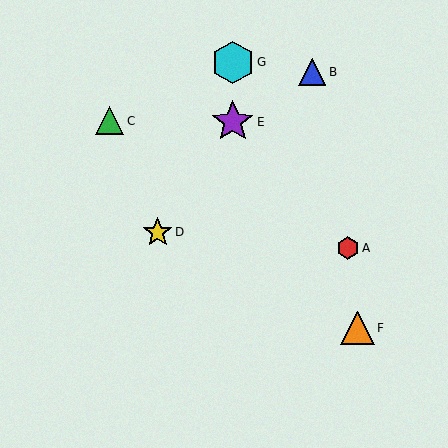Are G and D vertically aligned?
No, G is at x≈233 and D is at x≈158.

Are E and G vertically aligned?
Yes, both are at x≈233.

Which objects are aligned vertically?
Objects E, G are aligned vertically.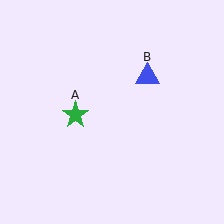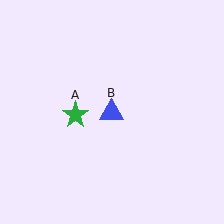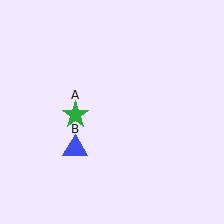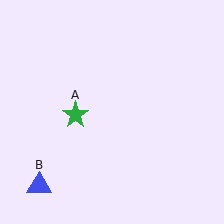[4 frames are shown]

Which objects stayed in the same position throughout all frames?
Green star (object A) remained stationary.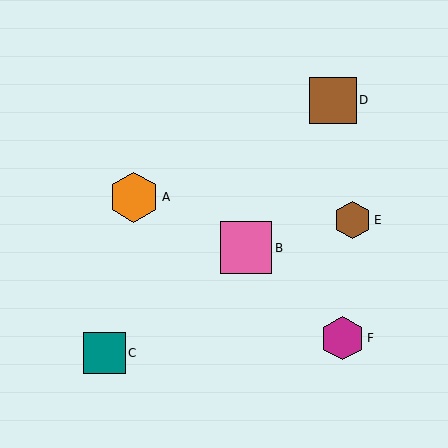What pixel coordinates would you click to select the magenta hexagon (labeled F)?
Click at (342, 338) to select the magenta hexagon F.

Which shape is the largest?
The pink square (labeled B) is the largest.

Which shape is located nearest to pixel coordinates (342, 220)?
The brown hexagon (labeled E) at (352, 220) is nearest to that location.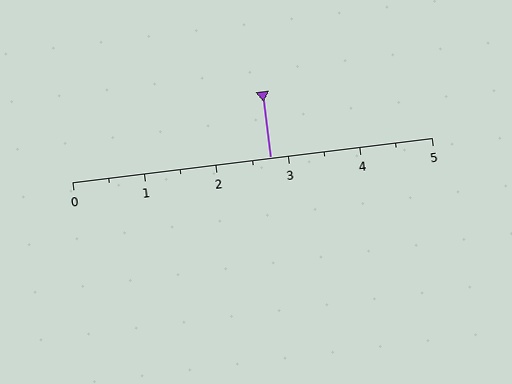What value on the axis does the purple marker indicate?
The marker indicates approximately 2.8.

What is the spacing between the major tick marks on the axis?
The major ticks are spaced 1 apart.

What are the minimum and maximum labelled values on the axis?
The axis runs from 0 to 5.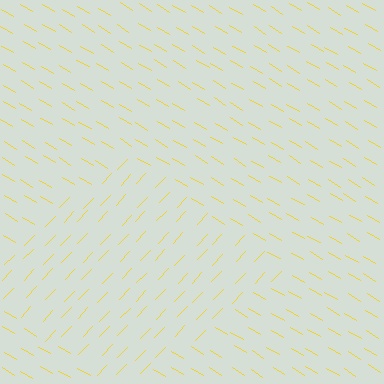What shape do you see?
I see a diamond.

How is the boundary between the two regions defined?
The boundary is defined purely by a change in line orientation (approximately 77 degrees difference). All lines are the same color and thickness.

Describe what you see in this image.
The image is filled with small yellow line segments. A diamond region in the image has lines oriented differently from the surrounding lines, creating a visible texture boundary.